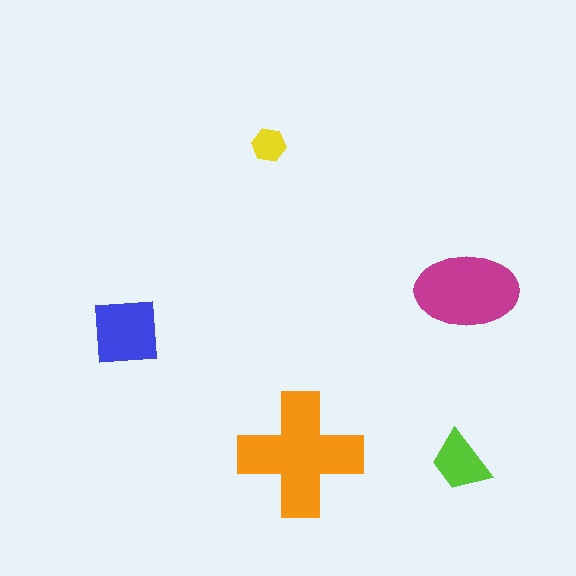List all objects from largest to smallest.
The orange cross, the magenta ellipse, the blue square, the lime trapezoid, the yellow hexagon.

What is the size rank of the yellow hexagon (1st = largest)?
5th.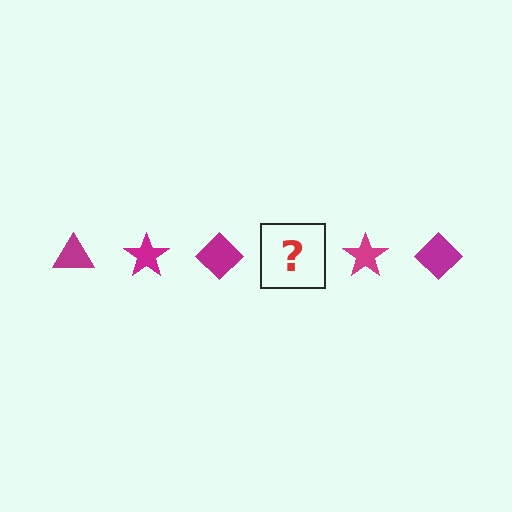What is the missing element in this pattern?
The missing element is a magenta triangle.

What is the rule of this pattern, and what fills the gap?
The rule is that the pattern cycles through triangle, star, diamond shapes in magenta. The gap should be filled with a magenta triangle.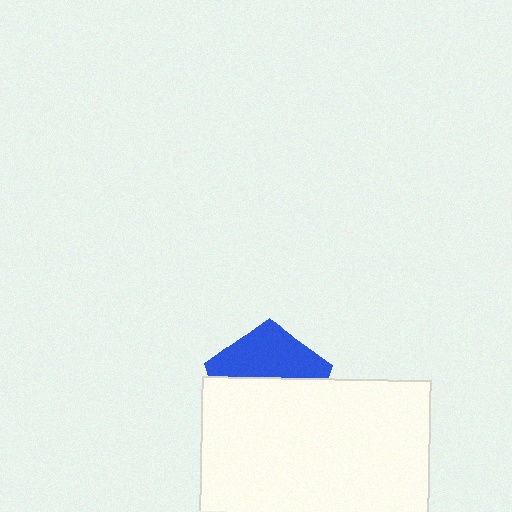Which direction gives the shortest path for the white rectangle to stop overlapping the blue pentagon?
Moving down gives the shortest separation.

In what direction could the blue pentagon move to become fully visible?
The blue pentagon could move up. That would shift it out from behind the white rectangle entirely.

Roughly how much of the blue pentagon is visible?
A small part of it is visible (roughly 42%).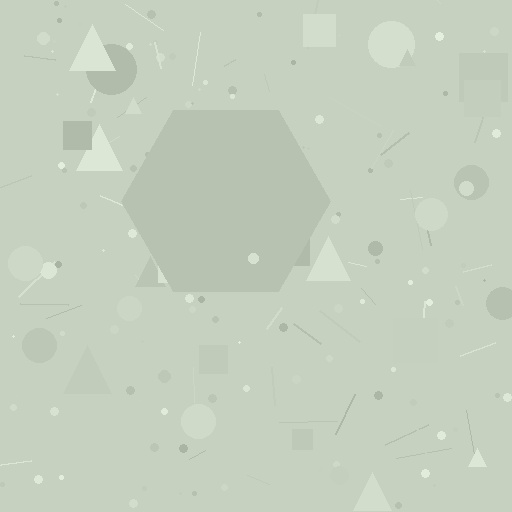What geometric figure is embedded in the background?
A hexagon is embedded in the background.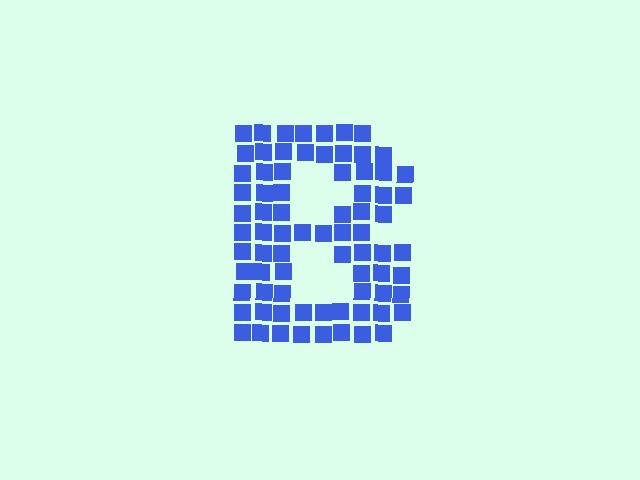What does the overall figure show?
The overall figure shows the letter B.